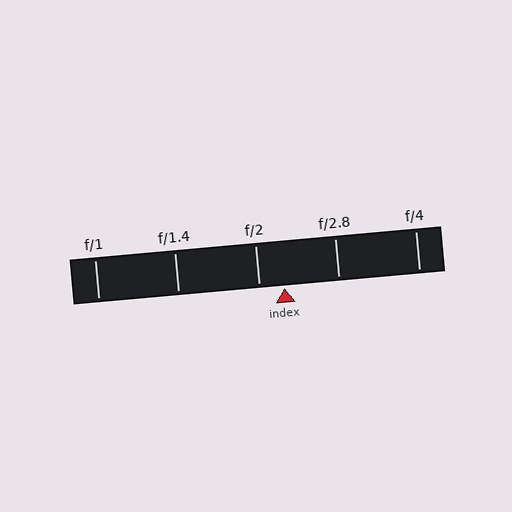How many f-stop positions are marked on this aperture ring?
There are 5 f-stop positions marked.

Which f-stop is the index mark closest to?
The index mark is closest to f/2.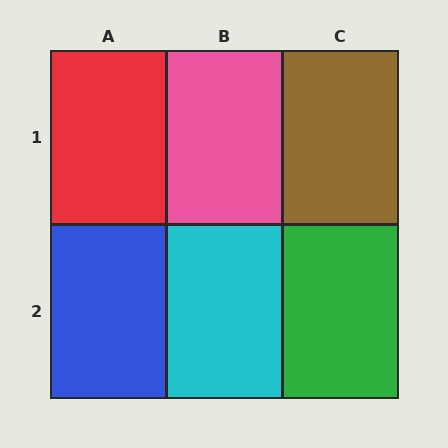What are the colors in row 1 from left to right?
Red, pink, brown.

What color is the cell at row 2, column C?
Green.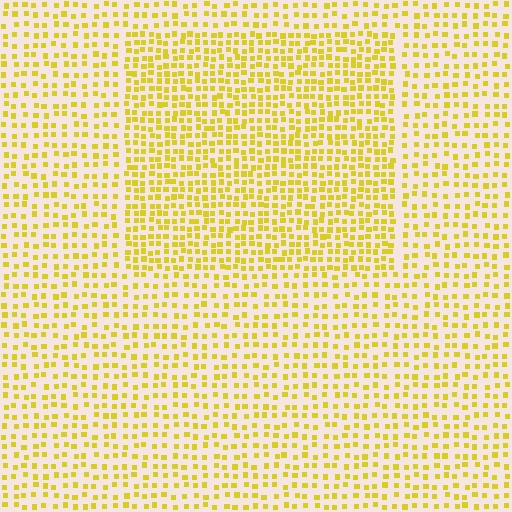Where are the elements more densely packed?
The elements are more densely packed inside the rectangle boundary.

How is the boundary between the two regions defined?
The boundary is defined by a change in element density (approximately 1.7x ratio). All elements are the same color, size, and shape.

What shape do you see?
I see a rectangle.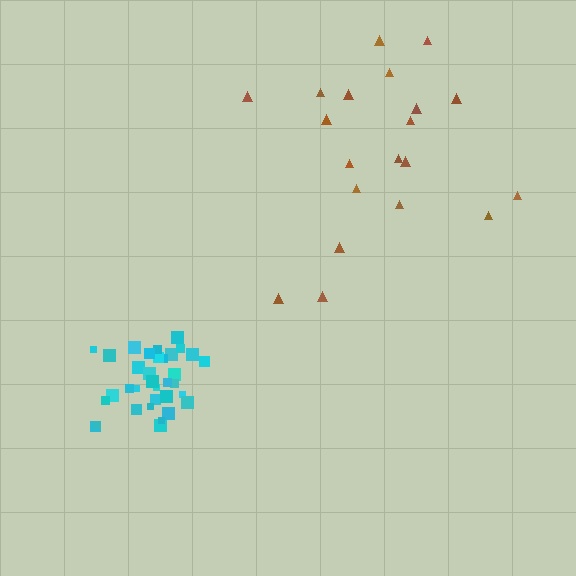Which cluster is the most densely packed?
Cyan.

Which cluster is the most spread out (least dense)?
Brown.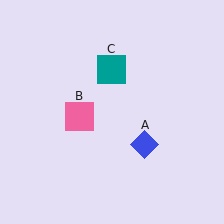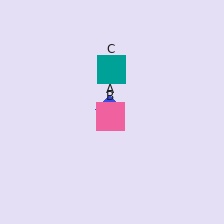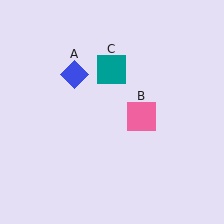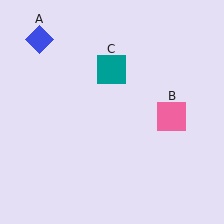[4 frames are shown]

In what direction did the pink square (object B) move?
The pink square (object B) moved right.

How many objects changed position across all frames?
2 objects changed position: blue diamond (object A), pink square (object B).